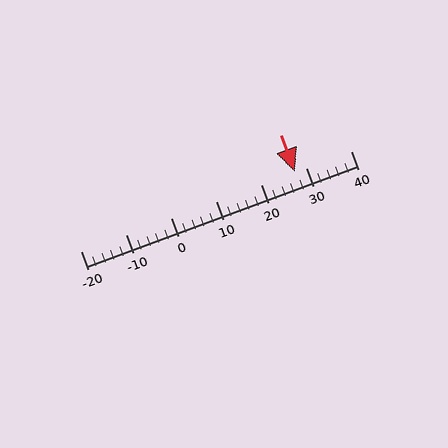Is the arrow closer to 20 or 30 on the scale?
The arrow is closer to 30.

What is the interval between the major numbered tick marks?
The major tick marks are spaced 10 units apart.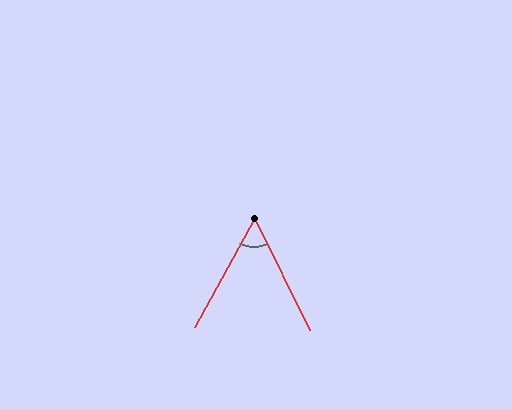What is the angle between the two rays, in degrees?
Approximately 55 degrees.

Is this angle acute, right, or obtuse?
It is acute.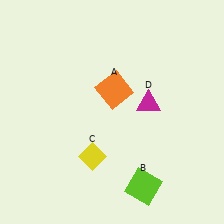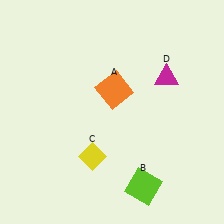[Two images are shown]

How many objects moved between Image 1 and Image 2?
1 object moved between the two images.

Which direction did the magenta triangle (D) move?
The magenta triangle (D) moved up.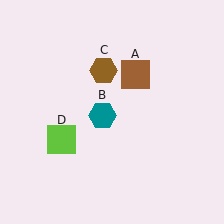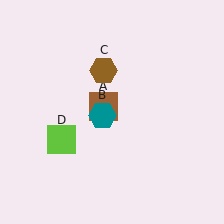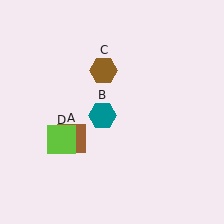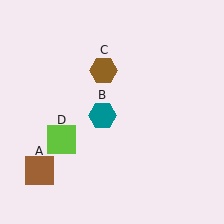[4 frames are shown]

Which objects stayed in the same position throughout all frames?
Teal hexagon (object B) and brown hexagon (object C) and lime square (object D) remained stationary.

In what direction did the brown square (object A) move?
The brown square (object A) moved down and to the left.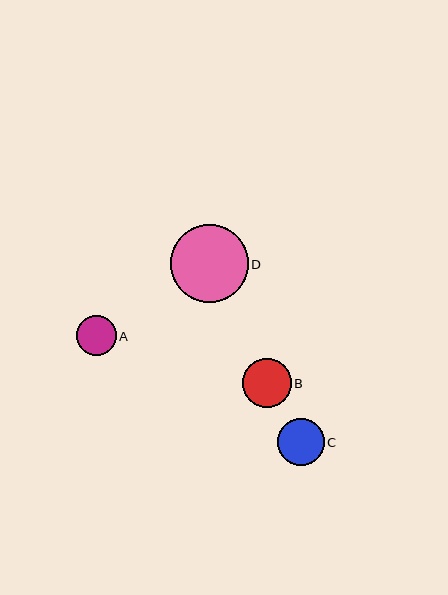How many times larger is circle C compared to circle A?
Circle C is approximately 1.2 times the size of circle A.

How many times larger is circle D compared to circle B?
Circle D is approximately 1.6 times the size of circle B.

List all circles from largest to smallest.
From largest to smallest: D, B, C, A.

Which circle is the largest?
Circle D is the largest with a size of approximately 78 pixels.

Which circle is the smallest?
Circle A is the smallest with a size of approximately 40 pixels.